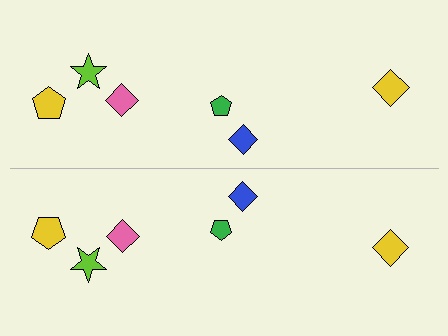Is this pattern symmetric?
Yes, this pattern has bilateral (reflection) symmetry.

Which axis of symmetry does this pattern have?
The pattern has a horizontal axis of symmetry running through the center of the image.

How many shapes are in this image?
There are 12 shapes in this image.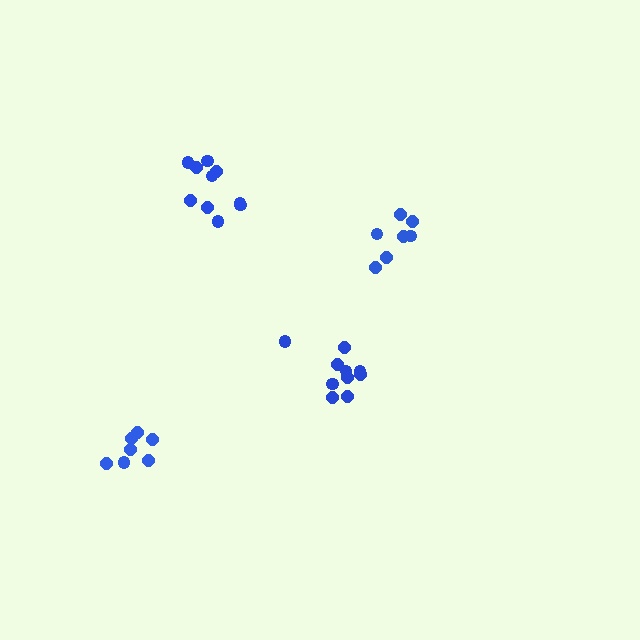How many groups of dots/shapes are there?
There are 4 groups.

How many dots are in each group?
Group 1: 10 dots, Group 2: 7 dots, Group 3: 10 dots, Group 4: 7 dots (34 total).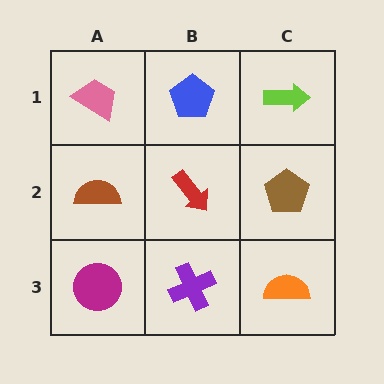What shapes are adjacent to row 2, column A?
A pink trapezoid (row 1, column A), a magenta circle (row 3, column A), a red arrow (row 2, column B).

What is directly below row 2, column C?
An orange semicircle.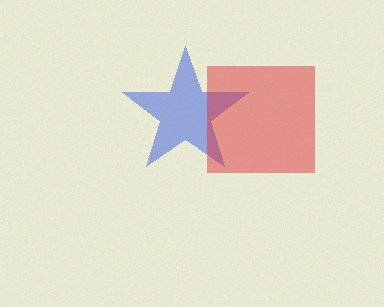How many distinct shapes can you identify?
There are 2 distinct shapes: a blue star, a red square.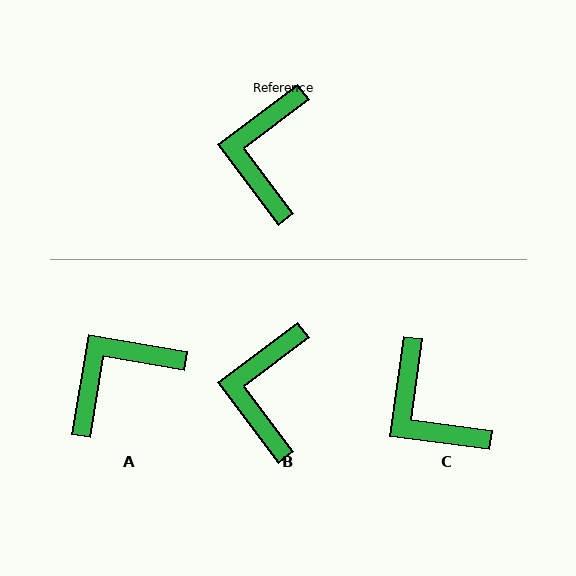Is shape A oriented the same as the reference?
No, it is off by about 47 degrees.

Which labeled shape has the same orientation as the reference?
B.